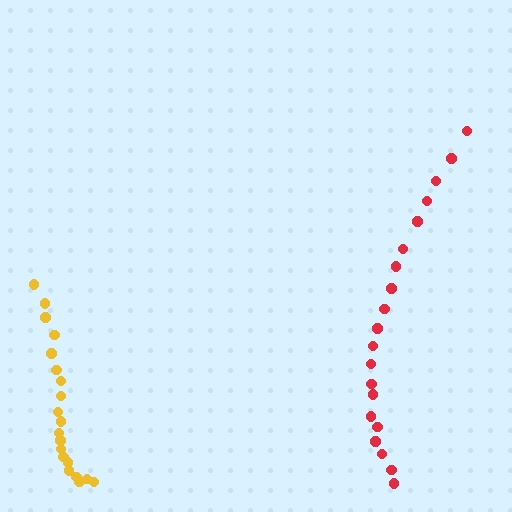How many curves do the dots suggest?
There are 2 distinct paths.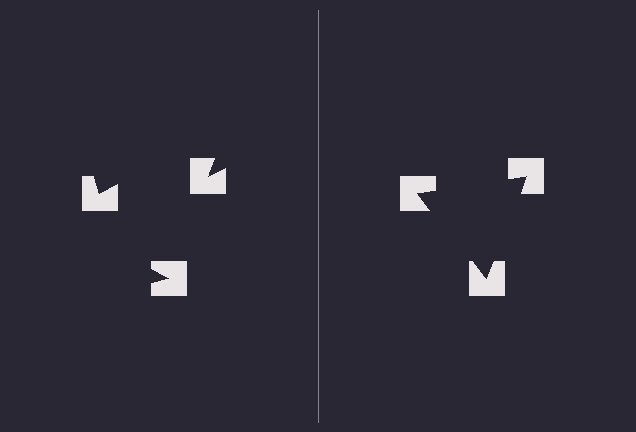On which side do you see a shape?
An illusory triangle appears on the right side. On the left side the wedge cuts are rotated, so no coherent shape forms.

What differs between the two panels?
The notched squares are positioned identically on both sides; only the wedge orientations differ. On the right they align to a triangle; on the left they are misaligned.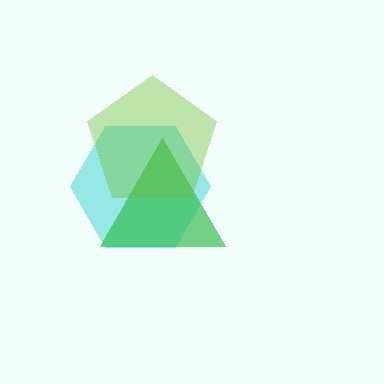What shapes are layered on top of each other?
The layered shapes are: a cyan hexagon, a green triangle, a lime pentagon.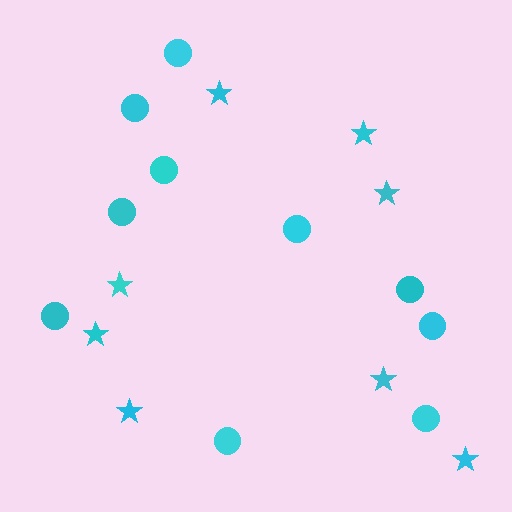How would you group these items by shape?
There are 2 groups: one group of circles (10) and one group of stars (8).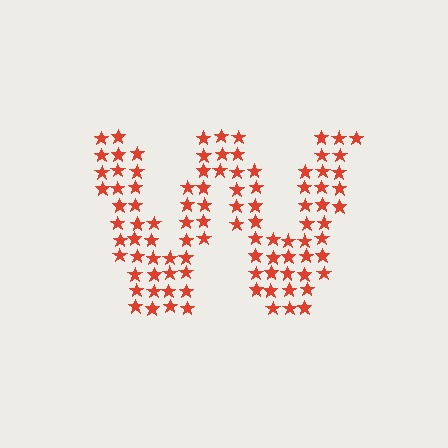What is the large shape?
The large shape is the letter W.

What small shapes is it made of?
It is made of small stars.